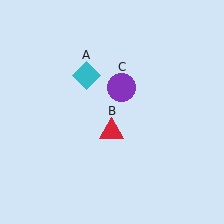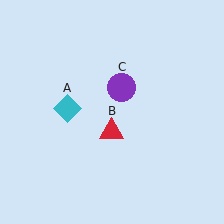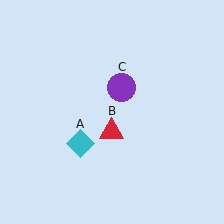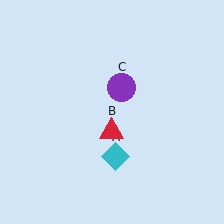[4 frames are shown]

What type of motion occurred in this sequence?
The cyan diamond (object A) rotated counterclockwise around the center of the scene.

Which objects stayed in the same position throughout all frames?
Red triangle (object B) and purple circle (object C) remained stationary.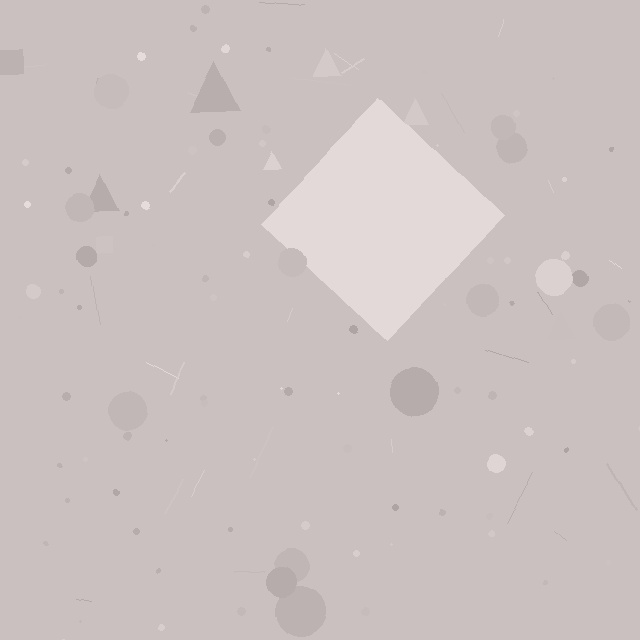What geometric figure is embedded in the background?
A diamond is embedded in the background.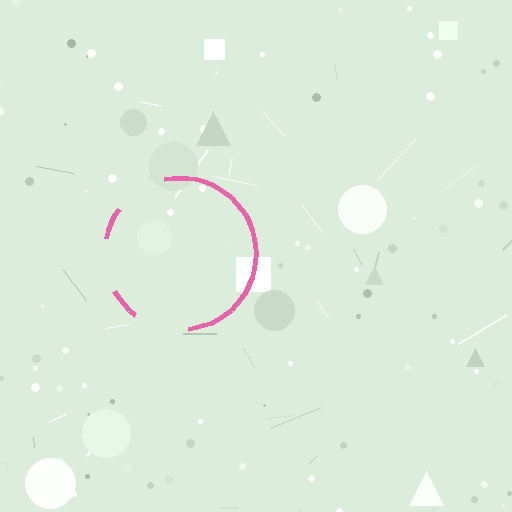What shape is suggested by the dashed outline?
The dashed outline suggests a circle.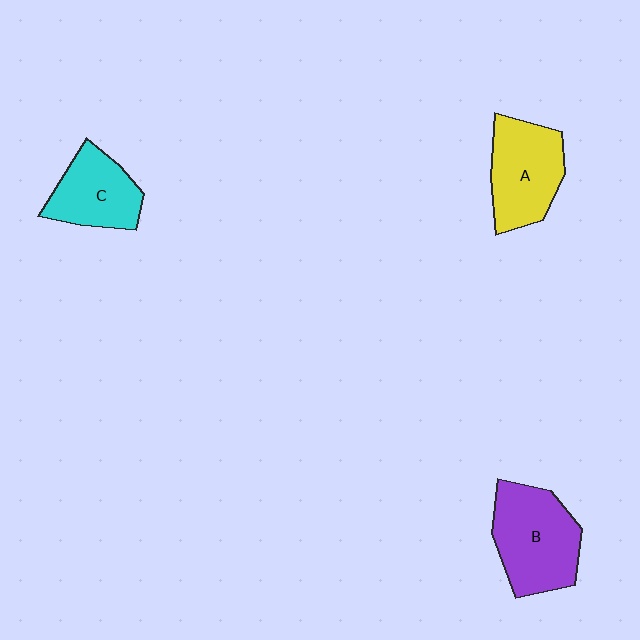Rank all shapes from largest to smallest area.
From largest to smallest: B (purple), A (yellow), C (cyan).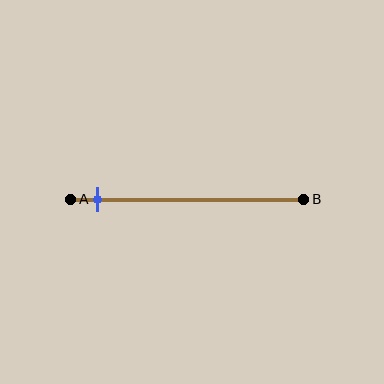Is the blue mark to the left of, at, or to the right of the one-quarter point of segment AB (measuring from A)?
The blue mark is to the left of the one-quarter point of segment AB.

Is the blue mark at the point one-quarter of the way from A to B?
No, the mark is at about 10% from A, not at the 25% one-quarter point.